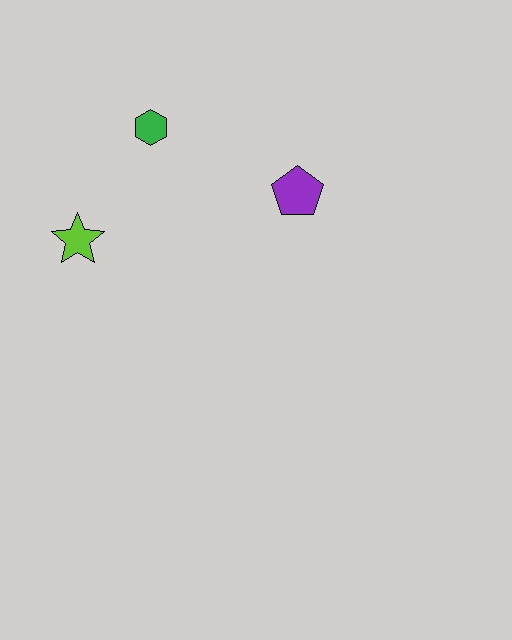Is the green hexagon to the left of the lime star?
No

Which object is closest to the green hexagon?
The lime star is closest to the green hexagon.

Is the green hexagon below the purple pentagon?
No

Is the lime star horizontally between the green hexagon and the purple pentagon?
No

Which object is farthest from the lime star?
The purple pentagon is farthest from the lime star.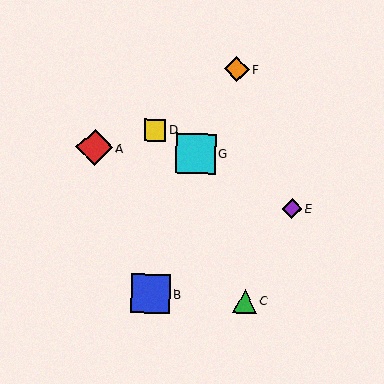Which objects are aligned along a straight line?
Objects D, E, G are aligned along a straight line.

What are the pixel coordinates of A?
Object A is at (95, 147).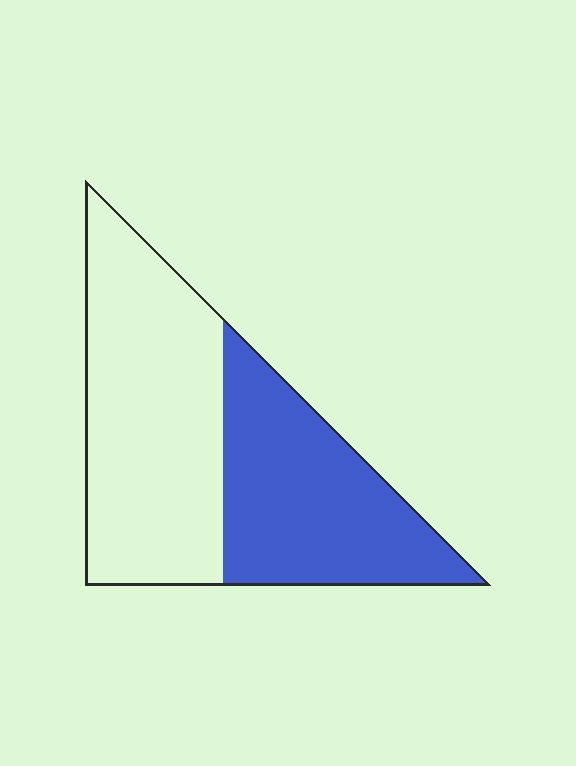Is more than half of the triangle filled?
No.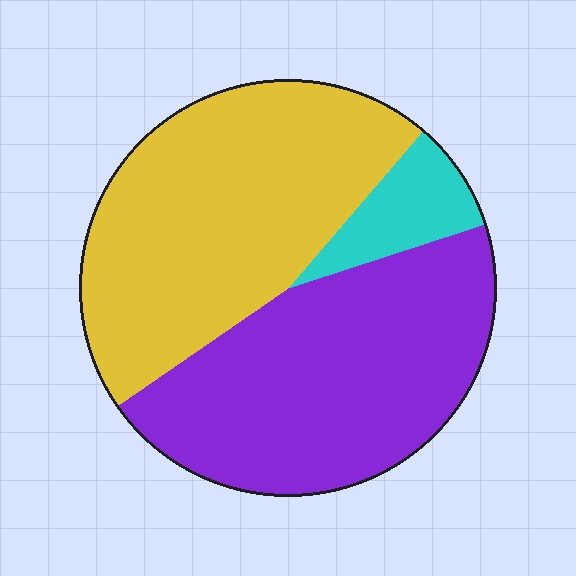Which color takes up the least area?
Cyan, at roughly 10%.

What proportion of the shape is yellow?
Yellow takes up between a quarter and a half of the shape.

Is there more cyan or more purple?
Purple.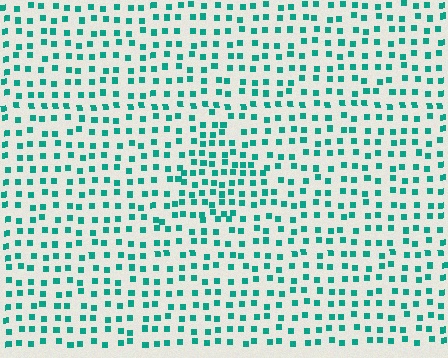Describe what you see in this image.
The image contains small teal elements arranged at two different densities. A triangle-shaped region is visible where the elements are more densely packed than the surrounding area.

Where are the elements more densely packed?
The elements are more densely packed inside the triangle boundary.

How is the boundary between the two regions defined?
The boundary is defined by a change in element density (approximately 1.6x ratio). All elements are the same color, size, and shape.